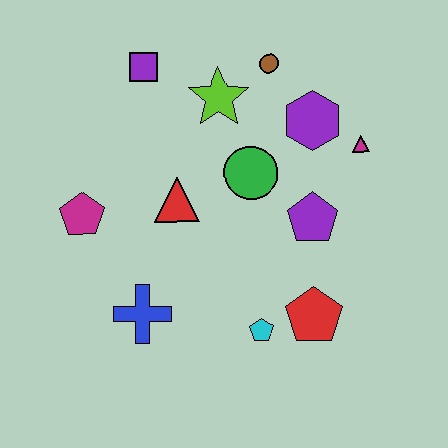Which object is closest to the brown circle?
The lime star is closest to the brown circle.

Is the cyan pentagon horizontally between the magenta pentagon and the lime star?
No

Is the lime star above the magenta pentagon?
Yes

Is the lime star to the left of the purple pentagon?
Yes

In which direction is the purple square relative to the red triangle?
The purple square is above the red triangle.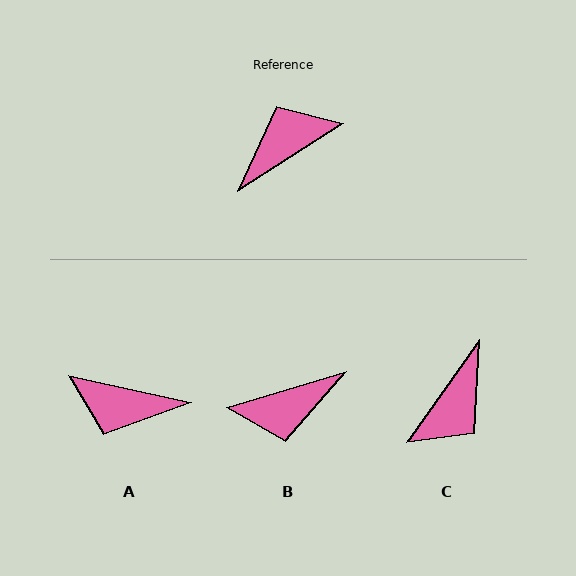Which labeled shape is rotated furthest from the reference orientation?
B, about 164 degrees away.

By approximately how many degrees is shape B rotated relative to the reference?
Approximately 164 degrees counter-clockwise.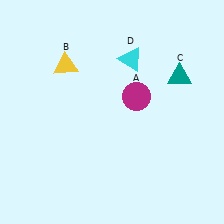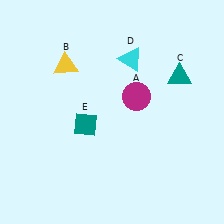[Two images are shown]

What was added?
A teal diamond (E) was added in Image 2.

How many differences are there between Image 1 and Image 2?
There is 1 difference between the two images.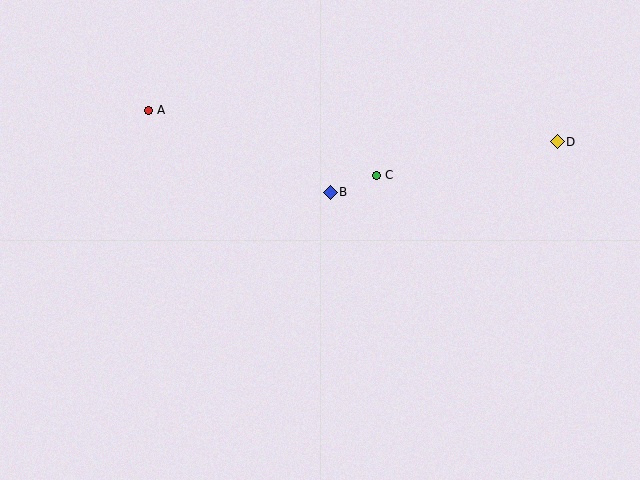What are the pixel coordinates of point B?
Point B is at (330, 192).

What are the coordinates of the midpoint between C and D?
The midpoint between C and D is at (467, 159).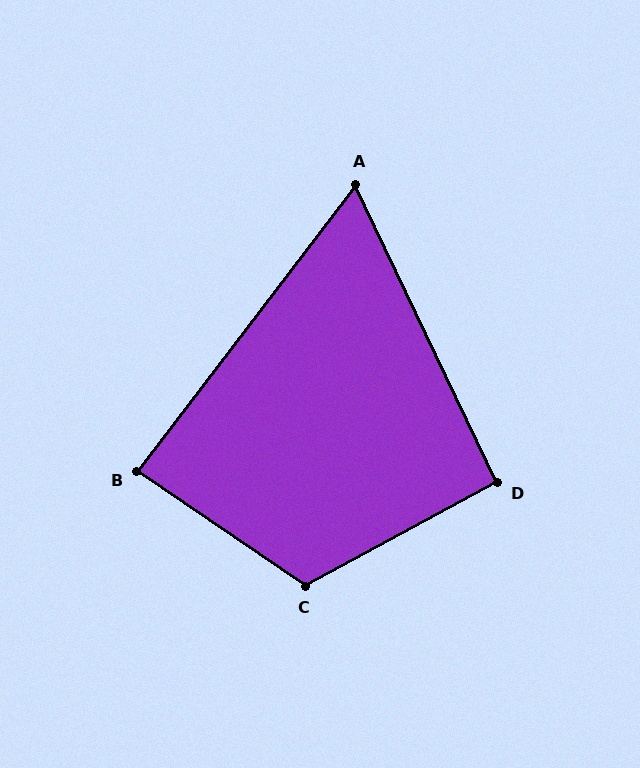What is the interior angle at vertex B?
Approximately 87 degrees (approximately right).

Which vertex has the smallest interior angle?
A, at approximately 63 degrees.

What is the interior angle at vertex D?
Approximately 93 degrees (approximately right).